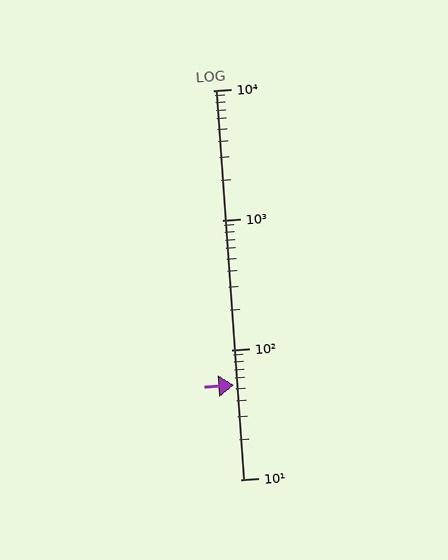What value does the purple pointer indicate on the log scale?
The pointer indicates approximately 53.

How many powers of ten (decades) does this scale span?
The scale spans 3 decades, from 10 to 10000.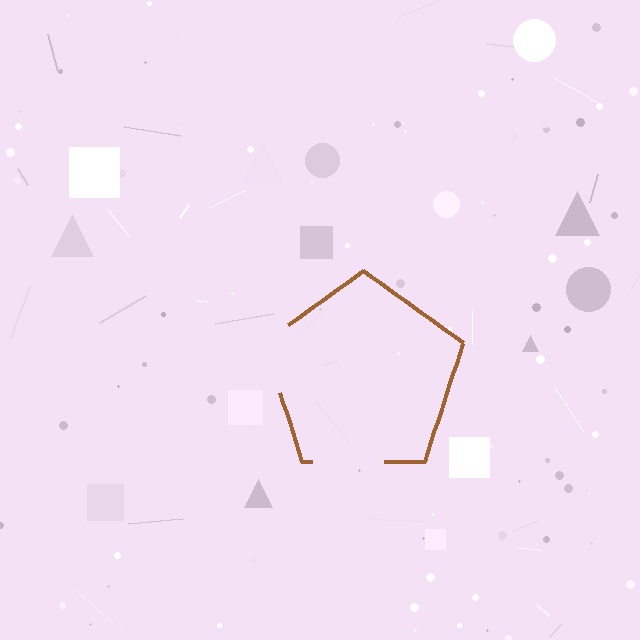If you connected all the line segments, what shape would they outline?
They would outline a pentagon.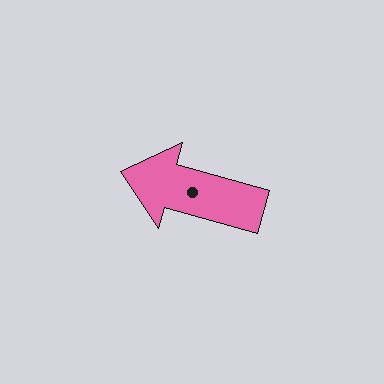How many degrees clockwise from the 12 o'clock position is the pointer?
Approximately 286 degrees.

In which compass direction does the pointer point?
West.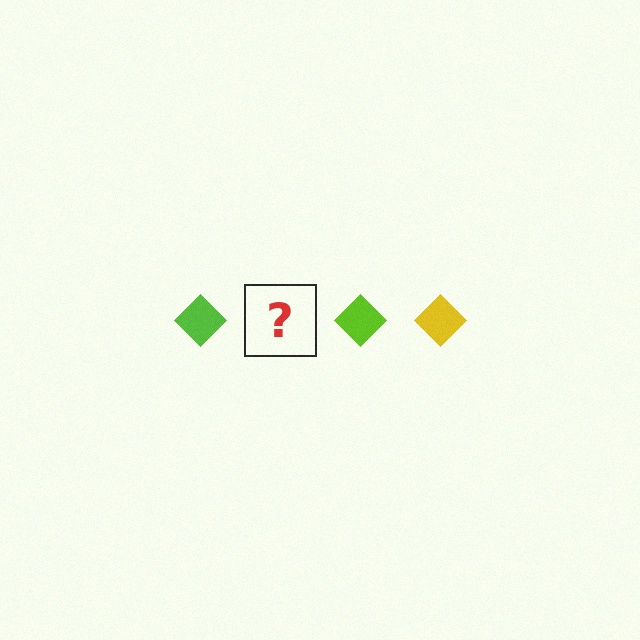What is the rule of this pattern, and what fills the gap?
The rule is that the pattern cycles through lime, yellow diamonds. The gap should be filled with a yellow diamond.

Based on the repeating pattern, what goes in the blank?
The blank should be a yellow diamond.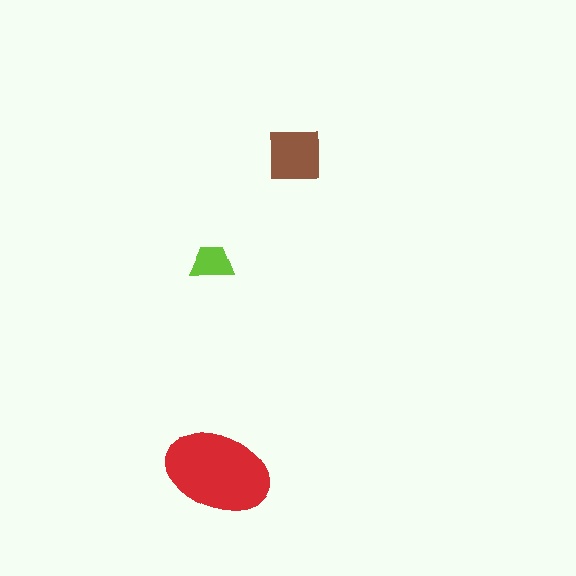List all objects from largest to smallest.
The red ellipse, the brown square, the lime trapezoid.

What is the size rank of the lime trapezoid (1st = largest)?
3rd.